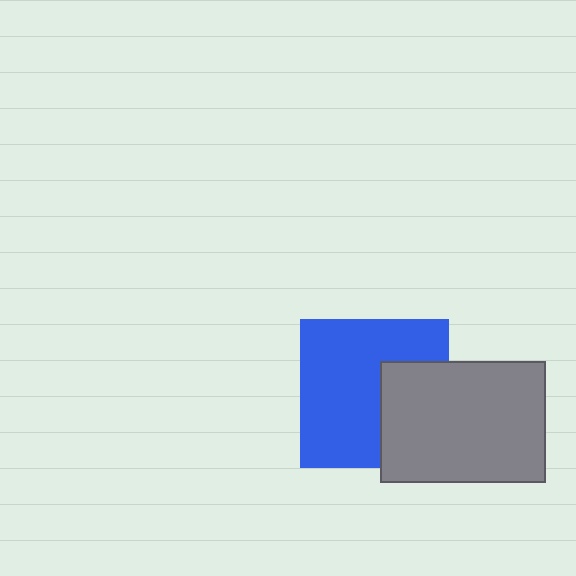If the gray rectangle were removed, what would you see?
You would see the complete blue square.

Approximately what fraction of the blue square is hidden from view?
Roughly 33% of the blue square is hidden behind the gray rectangle.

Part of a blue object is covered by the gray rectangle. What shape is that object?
It is a square.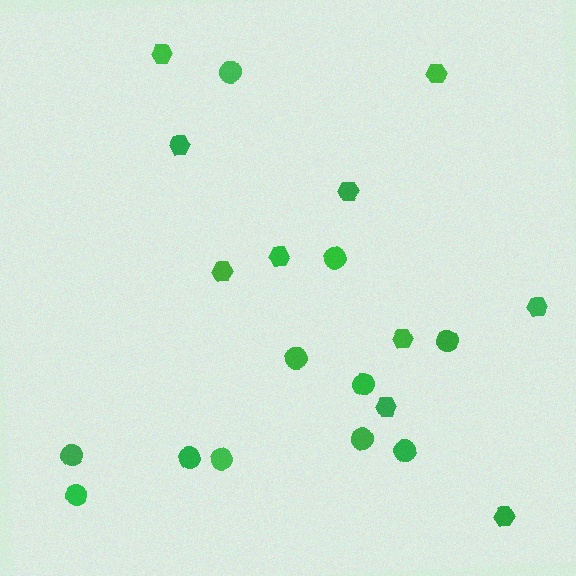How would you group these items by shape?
There are 2 groups: one group of circles (11) and one group of hexagons (10).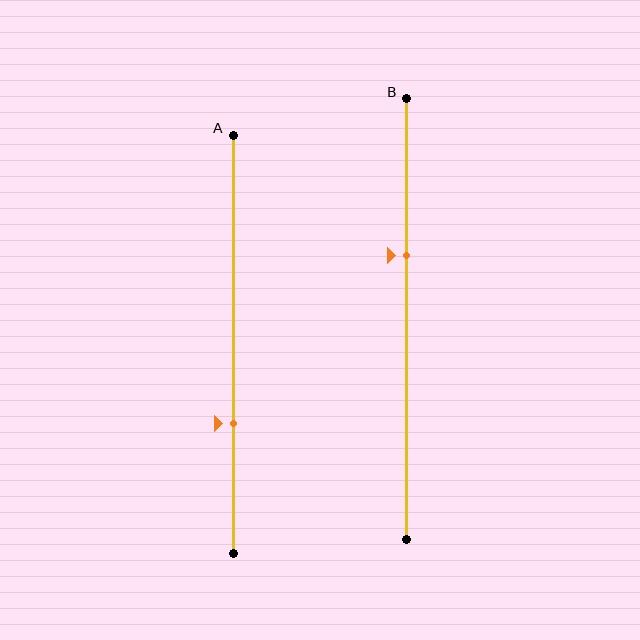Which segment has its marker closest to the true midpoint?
Segment B has its marker closest to the true midpoint.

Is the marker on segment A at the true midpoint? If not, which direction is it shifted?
No, the marker on segment A is shifted downward by about 19% of the segment length.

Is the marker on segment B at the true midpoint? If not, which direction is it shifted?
No, the marker on segment B is shifted upward by about 14% of the segment length.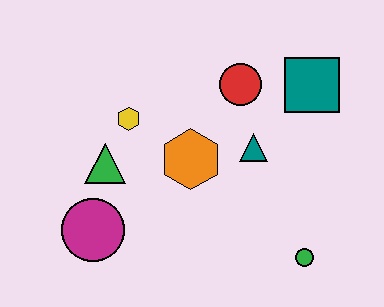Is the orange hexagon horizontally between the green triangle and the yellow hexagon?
No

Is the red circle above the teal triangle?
Yes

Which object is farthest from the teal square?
The magenta circle is farthest from the teal square.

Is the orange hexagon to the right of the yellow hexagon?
Yes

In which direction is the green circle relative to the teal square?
The green circle is below the teal square.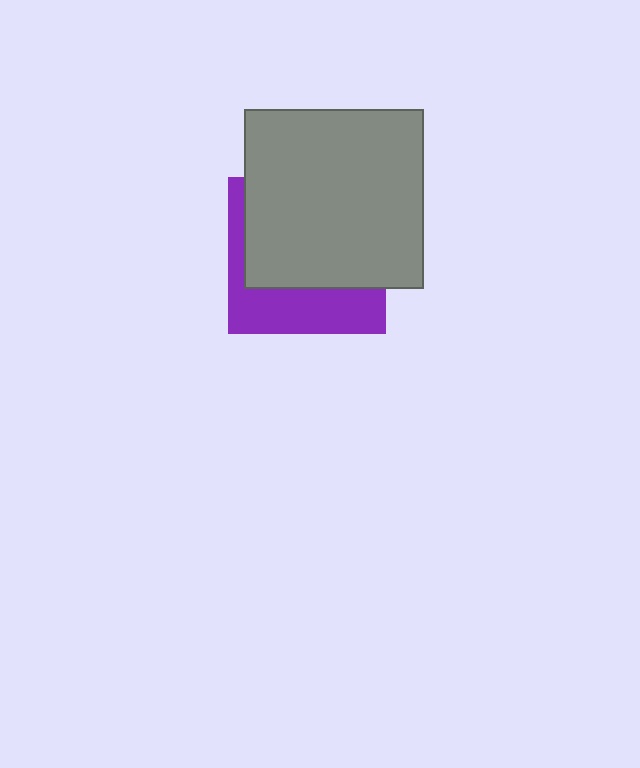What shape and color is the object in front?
The object in front is a gray square.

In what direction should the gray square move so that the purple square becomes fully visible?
The gray square should move up. That is the shortest direction to clear the overlap and leave the purple square fully visible.